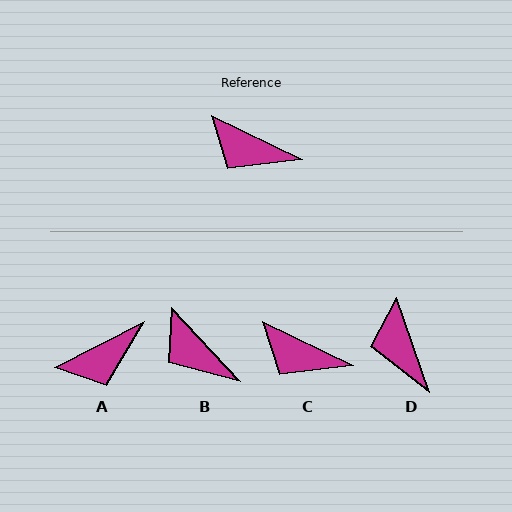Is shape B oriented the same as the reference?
No, it is off by about 21 degrees.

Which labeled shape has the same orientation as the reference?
C.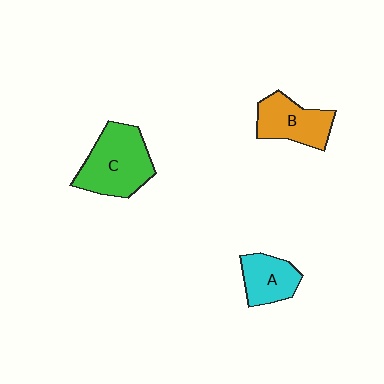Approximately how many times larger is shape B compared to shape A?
Approximately 1.2 times.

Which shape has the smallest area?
Shape A (cyan).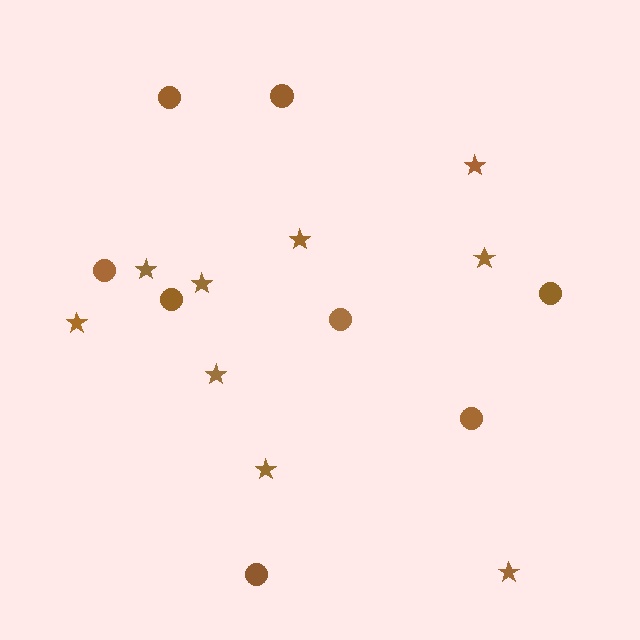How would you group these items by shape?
There are 2 groups: one group of circles (8) and one group of stars (9).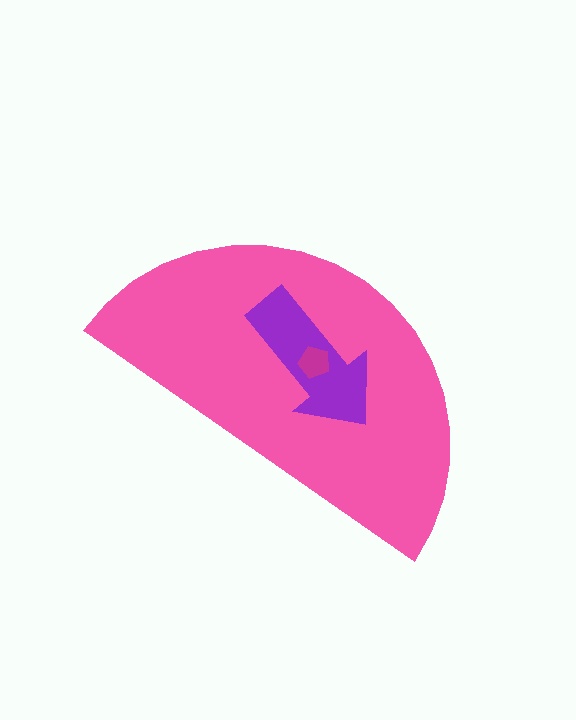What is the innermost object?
The magenta pentagon.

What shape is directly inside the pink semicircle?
The purple arrow.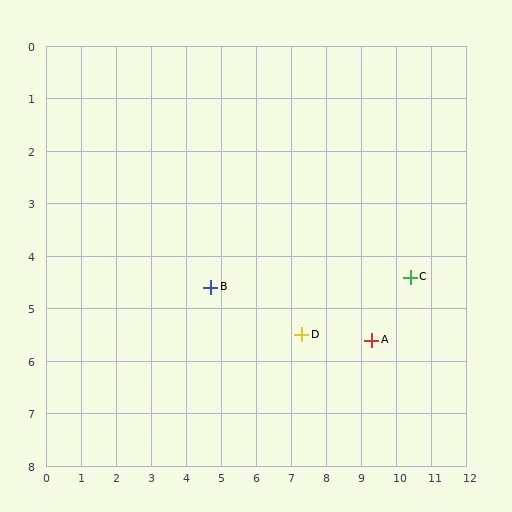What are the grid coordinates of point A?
Point A is at approximately (9.3, 5.6).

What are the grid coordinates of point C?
Point C is at approximately (10.4, 4.4).